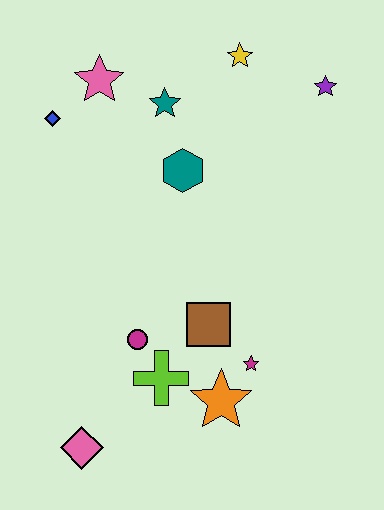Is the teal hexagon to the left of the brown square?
Yes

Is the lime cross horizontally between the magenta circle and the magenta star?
Yes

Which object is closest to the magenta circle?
The lime cross is closest to the magenta circle.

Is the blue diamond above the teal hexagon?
Yes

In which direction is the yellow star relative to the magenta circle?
The yellow star is above the magenta circle.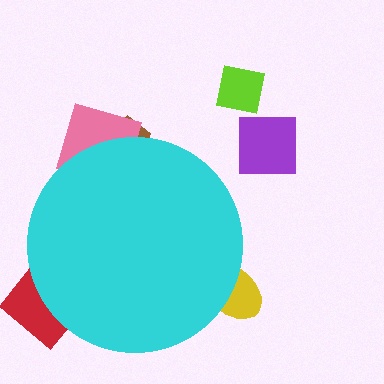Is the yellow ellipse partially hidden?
Yes, the yellow ellipse is partially hidden behind the cyan circle.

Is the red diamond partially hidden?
Yes, the red diamond is partially hidden behind the cyan circle.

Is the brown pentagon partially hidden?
Yes, the brown pentagon is partially hidden behind the cyan circle.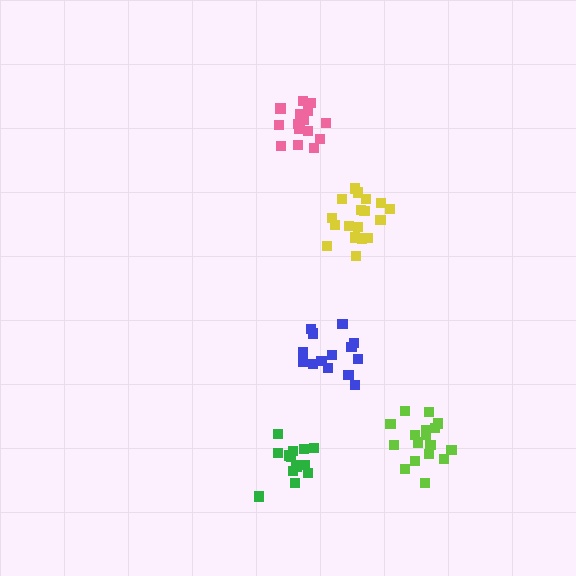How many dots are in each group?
Group 1: 18 dots, Group 2: 14 dots, Group 3: 14 dots, Group 4: 17 dots, Group 5: 15 dots (78 total).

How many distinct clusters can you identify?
There are 5 distinct clusters.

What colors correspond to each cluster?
The clusters are colored: yellow, blue, green, lime, pink.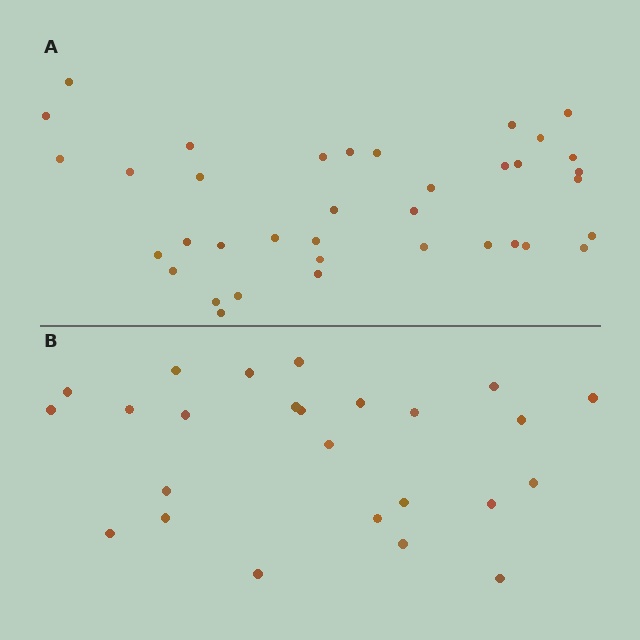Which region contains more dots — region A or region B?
Region A (the top region) has more dots.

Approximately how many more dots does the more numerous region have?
Region A has roughly 12 or so more dots than region B.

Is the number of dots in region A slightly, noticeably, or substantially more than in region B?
Region A has substantially more. The ratio is roughly 1.5 to 1.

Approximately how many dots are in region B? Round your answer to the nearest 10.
About 20 dots. (The exact count is 25, which rounds to 20.)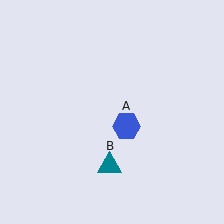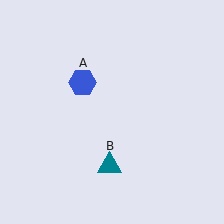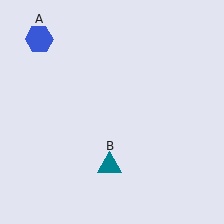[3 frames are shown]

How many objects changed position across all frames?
1 object changed position: blue hexagon (object A).